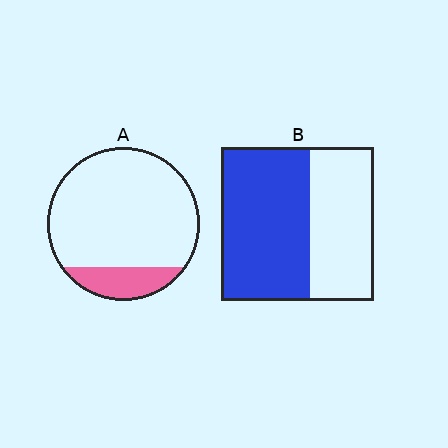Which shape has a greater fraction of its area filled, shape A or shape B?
Shape B.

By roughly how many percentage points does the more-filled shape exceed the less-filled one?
By roughly 40 percentage points (B over A).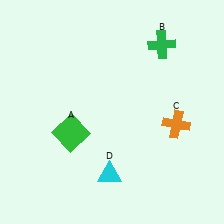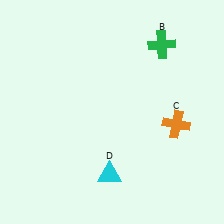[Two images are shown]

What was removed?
The green square (A) was removed in Image 2.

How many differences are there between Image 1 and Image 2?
There is 1 difference between the two images.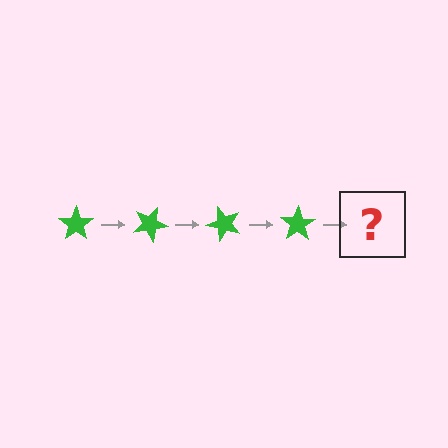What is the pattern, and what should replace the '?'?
The pattern is that the star rotates 25 degrees each step. The '?' should be a green star rotated 100 degrees.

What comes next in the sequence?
The next element should be a green star rotated 100 degrees.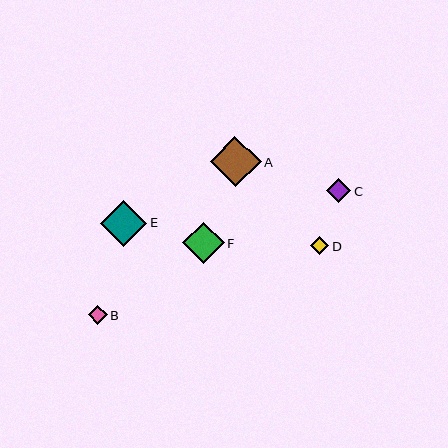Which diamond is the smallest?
Diamond D is the smallest with a size of approximately 18 pixels.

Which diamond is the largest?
Diamond A is the largest with a size of approximately 50 pixels.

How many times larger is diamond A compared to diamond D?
Diamond A is approximately 2.8 times the size of diamond D.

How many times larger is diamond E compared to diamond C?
Diamond E is approximately 1.9 times the size of diamond C.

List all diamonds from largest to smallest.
From largest to smallest: A, E, F, C, B, D.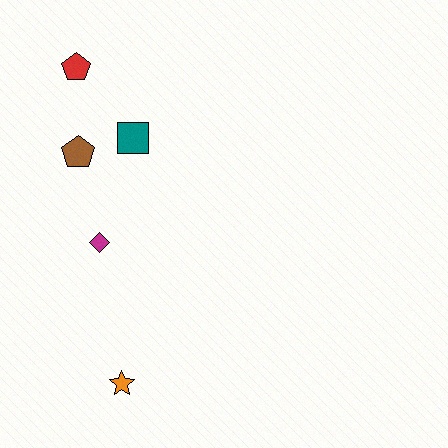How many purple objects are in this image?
There are no purple objects.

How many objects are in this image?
There are 5 objects.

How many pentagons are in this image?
There are 2 pentagons.